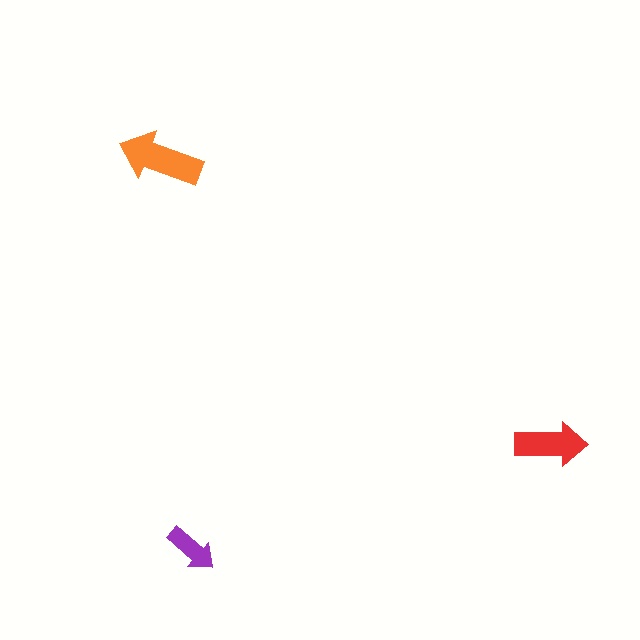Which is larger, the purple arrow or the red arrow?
The red one.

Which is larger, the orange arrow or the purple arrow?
The orange one.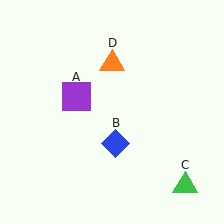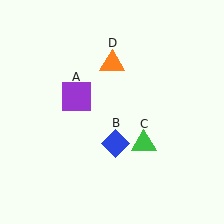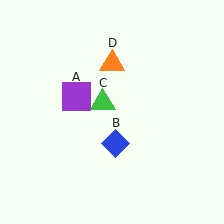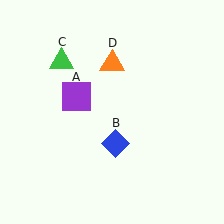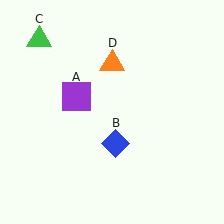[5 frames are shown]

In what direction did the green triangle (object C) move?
The green triangle (object C) moved up and to the left.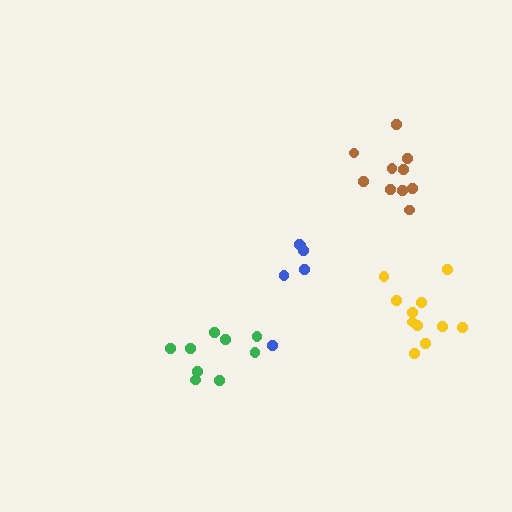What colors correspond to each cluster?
The clusters are colored: green, brown, blue, yellow.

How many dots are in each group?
Group 1: 9 dots, Group 2: 10 dots, Group 3: 6 dots, Group 4: 11 dots (36 total).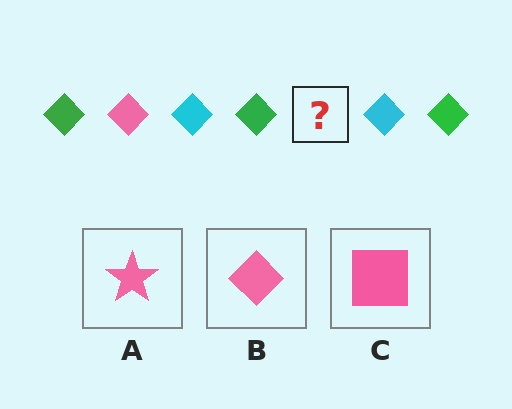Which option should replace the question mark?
Option B.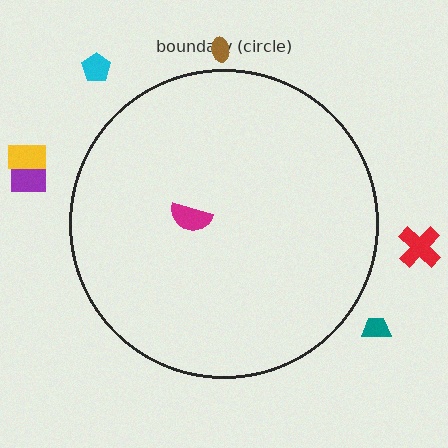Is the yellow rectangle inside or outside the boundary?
Outside.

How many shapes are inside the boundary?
1 inside, 6 outside.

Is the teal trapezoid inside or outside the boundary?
Outside.